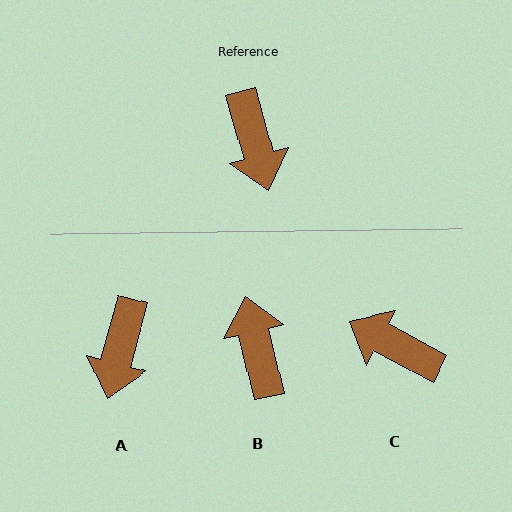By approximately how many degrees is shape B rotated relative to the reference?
Approximately 178 degrees counter-clockwise.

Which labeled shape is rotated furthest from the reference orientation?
B, about 178 degrees away.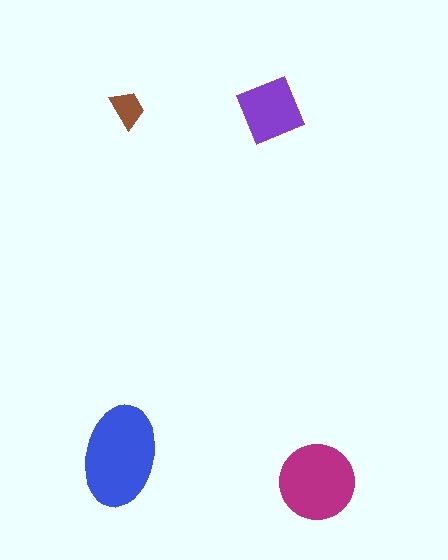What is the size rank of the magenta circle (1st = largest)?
2nd.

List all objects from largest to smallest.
The blue ellipse, the magenta circle, the purple diamond, the brown trapezoid.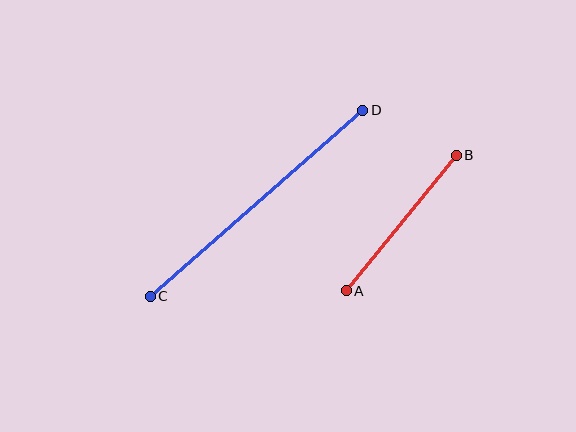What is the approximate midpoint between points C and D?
The midpoint is at approximately (257, 203) pixels.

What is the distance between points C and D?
The distance is approximately 283 pixels.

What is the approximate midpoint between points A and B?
The midpoint is at approximately (401, 223) pixels.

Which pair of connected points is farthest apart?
Points C and D are farthest apart.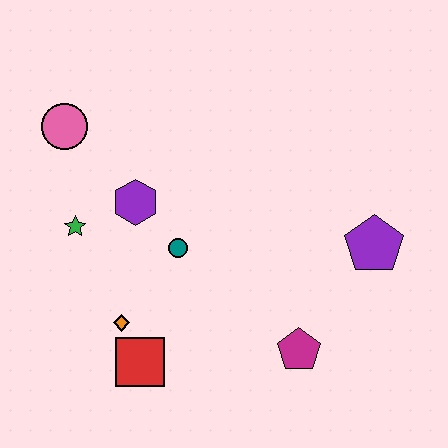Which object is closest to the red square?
The orange diamond is closest to the red square.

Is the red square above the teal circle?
No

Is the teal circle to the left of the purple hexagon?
No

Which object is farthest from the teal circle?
The purple pentagon is farthest from the teal circle.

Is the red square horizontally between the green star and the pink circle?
No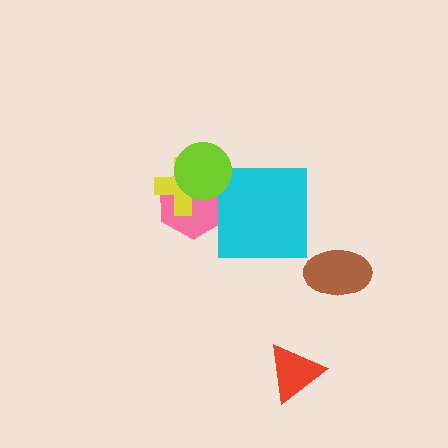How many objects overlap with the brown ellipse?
0 objects overlap with the brown ellipse.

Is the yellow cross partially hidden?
Yes, it is partially covered by another shape.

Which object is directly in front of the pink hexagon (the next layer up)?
The cyan square is directly in front of the pink hexagon.